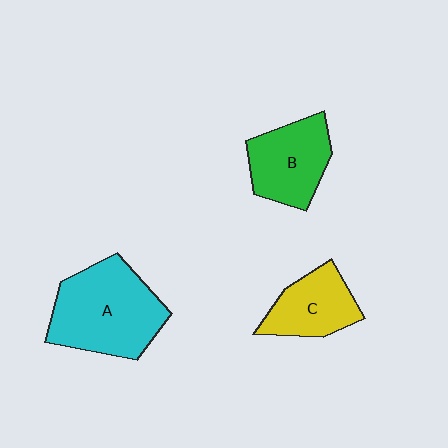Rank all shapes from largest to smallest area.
From largest to smallest: A (cyan), B (green), C (yellow).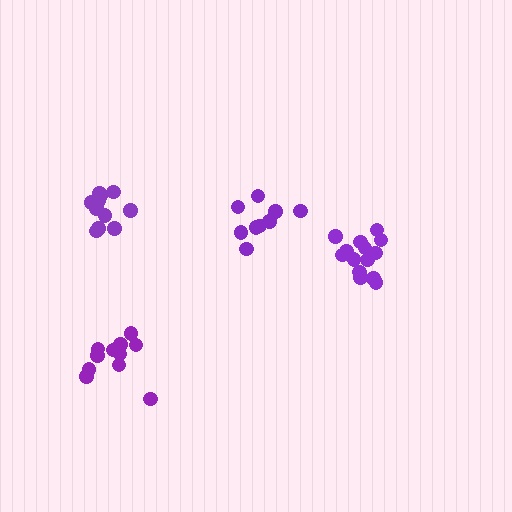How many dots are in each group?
Group 1: 9 dots, Group 2: 11 dots, Group 3: 14 dots, Group 4: 12 dots (46 total).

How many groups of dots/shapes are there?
There are 4 groups.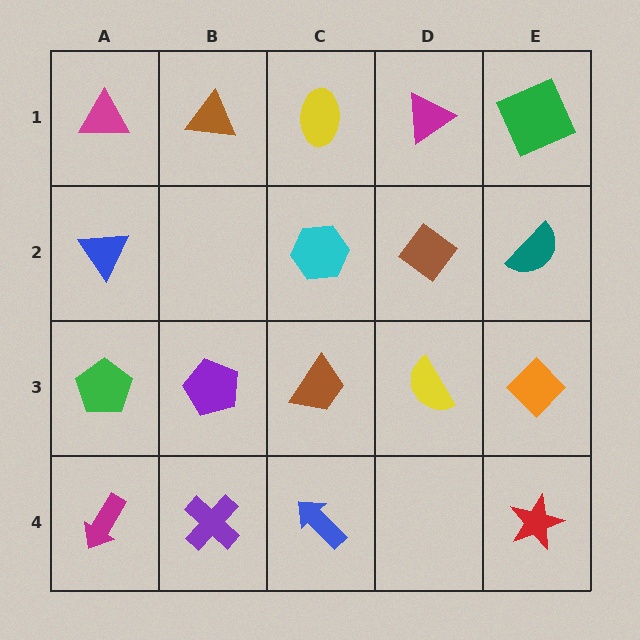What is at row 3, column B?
A purple pentagon.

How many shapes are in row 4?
4 shapes.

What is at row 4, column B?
A purple cross.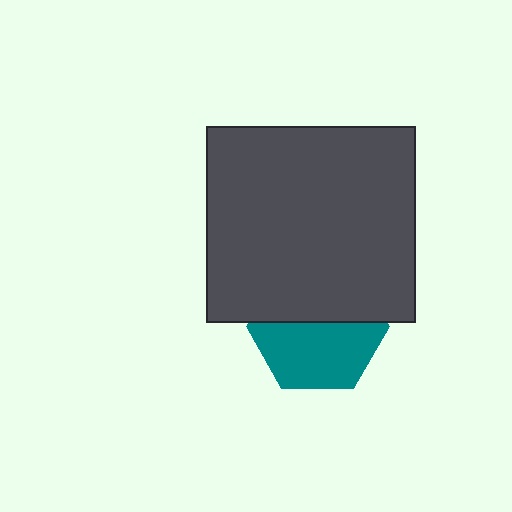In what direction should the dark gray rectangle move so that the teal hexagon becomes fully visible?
The dark gray rectangle should move up. That is the shortest direction to clear the overlap and leave the teal hexagon fully visible.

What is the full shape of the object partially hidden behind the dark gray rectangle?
The partially hidden object is a teal hexagon.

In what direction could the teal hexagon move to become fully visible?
The teal hexagon could move down. That would shift it out from behind the dark gray rectangle entirely.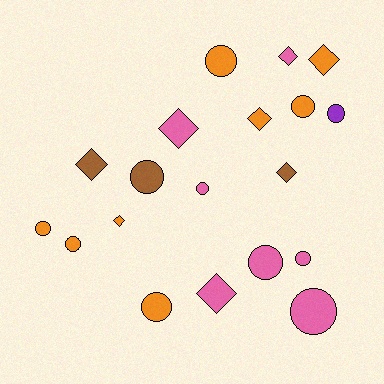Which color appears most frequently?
Orange, with 8 objects.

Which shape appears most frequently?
Circle, with 11 objects.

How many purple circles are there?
There is 1 purple circle.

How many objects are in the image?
There are 19 objects.